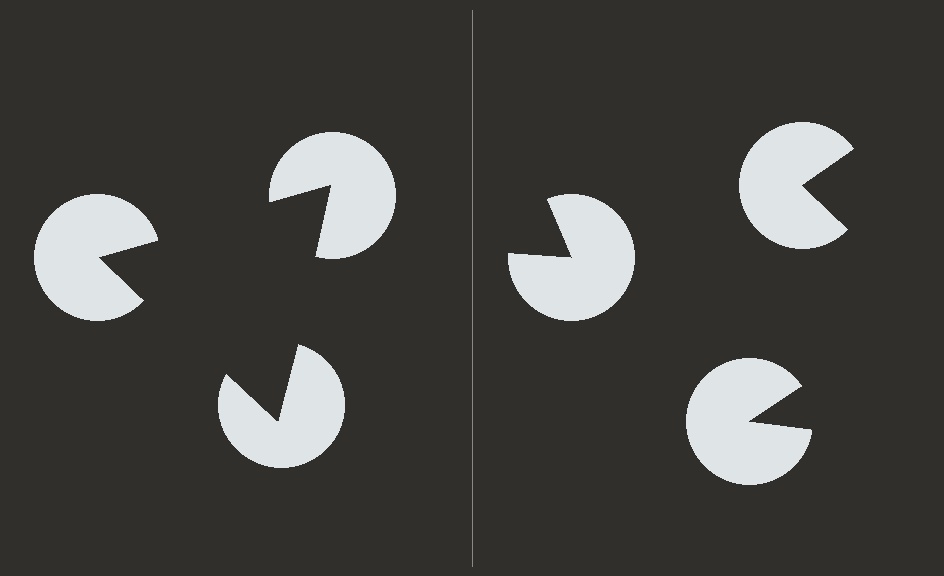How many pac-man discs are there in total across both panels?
6 — 3 on each side.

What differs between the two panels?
The pac-man discs are positioned identically on both sides; only the wedge orientations differ. On the left they align to a triangle; on the right they are misaligned.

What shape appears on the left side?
An illusory triangle.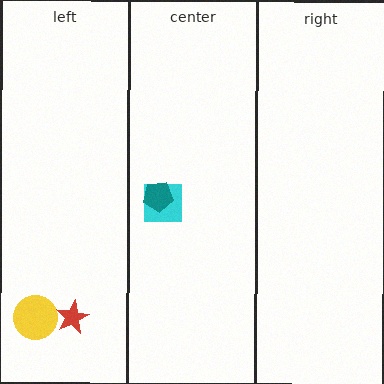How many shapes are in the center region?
2.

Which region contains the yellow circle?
The left region.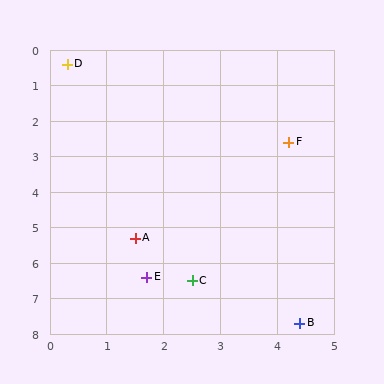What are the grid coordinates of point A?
Point A is at approximately (1.5, 5.3).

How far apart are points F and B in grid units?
Points F and B are about 5.1 grid units apart.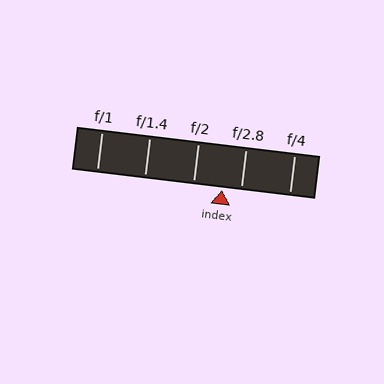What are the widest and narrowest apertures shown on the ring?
The widest aperture shown is f/1 and the narrowest is f/4.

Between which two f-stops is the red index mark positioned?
The index mark is between f/2 and f/2.8.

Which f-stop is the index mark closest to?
The index mark is closest to f/2.8.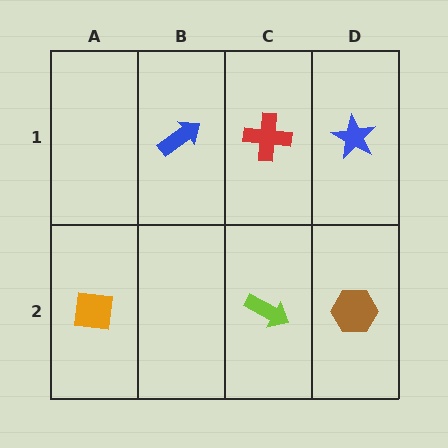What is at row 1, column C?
A red cross.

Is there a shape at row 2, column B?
No, that cell is empty.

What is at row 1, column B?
A blue arrow.